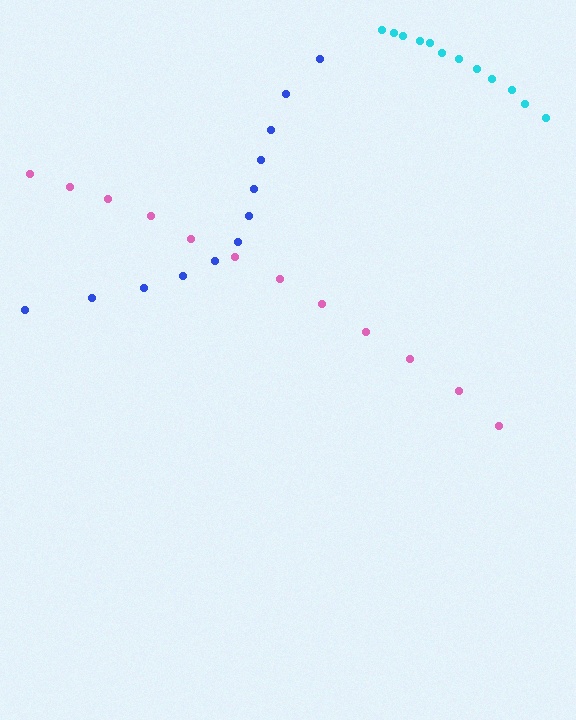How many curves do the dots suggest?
There are 3 distinct paths.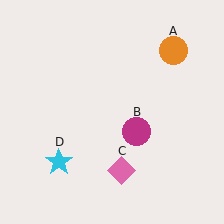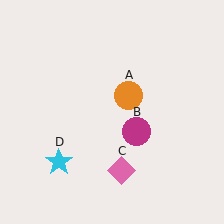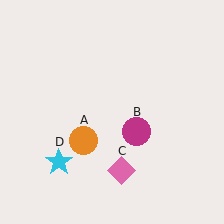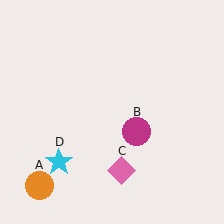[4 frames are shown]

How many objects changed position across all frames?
1 object changed position: orange circle (object A).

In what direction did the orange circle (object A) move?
The orange circle (object A) moved down and to the left.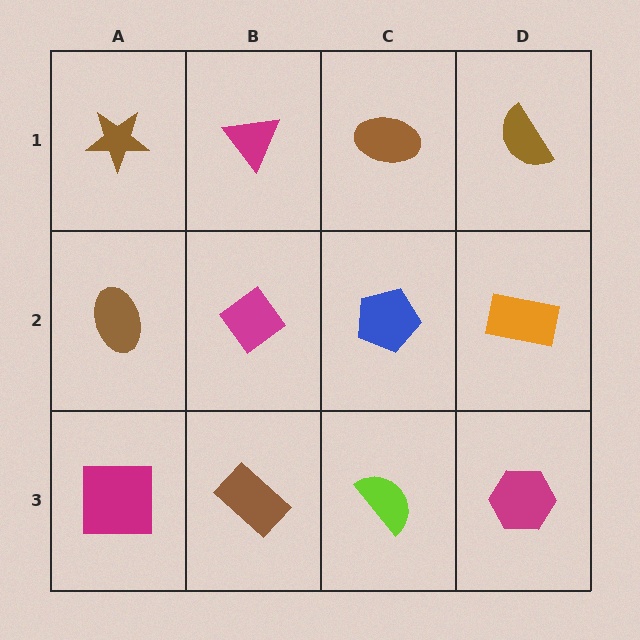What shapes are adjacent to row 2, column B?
A magenta triangle (row 1, column B), a brown rectangle (row 3, column B), a brown ellipse (row 2, column A), a blue pentagon (row 2, column C).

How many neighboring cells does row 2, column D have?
3.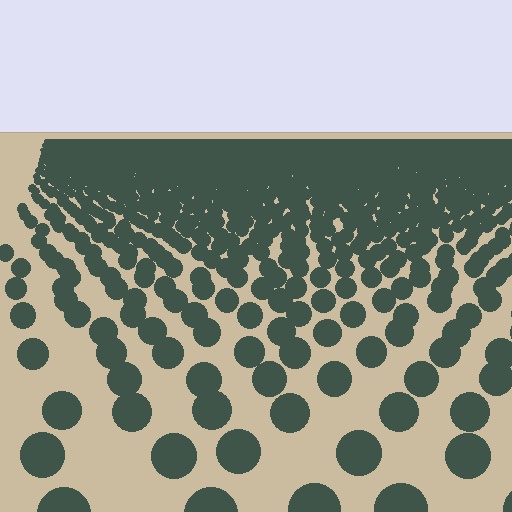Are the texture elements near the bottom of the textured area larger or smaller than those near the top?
Larger. Near the bottom, elements are closer to the viewer and appear at a bigger on-screen size.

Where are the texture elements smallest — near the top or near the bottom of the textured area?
Near the top.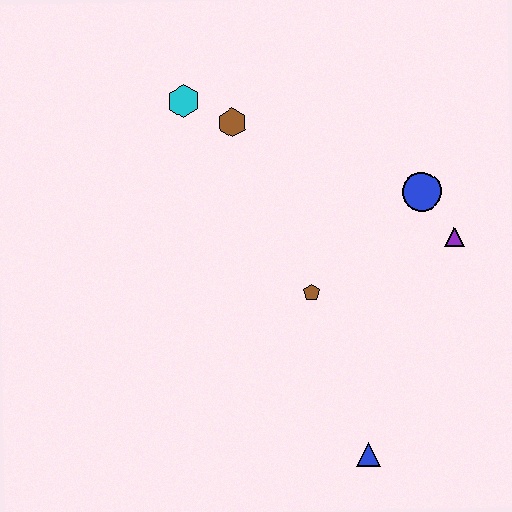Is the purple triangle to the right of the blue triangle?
Yes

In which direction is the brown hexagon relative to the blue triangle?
The brown hexagon is above the blue triangle.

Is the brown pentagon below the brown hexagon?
Yes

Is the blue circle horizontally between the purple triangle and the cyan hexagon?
Yes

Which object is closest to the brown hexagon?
The cyan hexagon is closest to the brown hexagon.